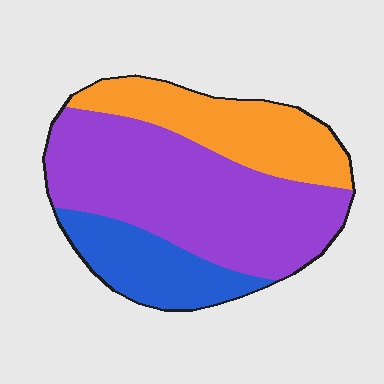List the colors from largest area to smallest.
From largest to smallest: purple, orange, blue.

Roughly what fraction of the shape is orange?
Orange takes up about one quarter (1/4) of the shape.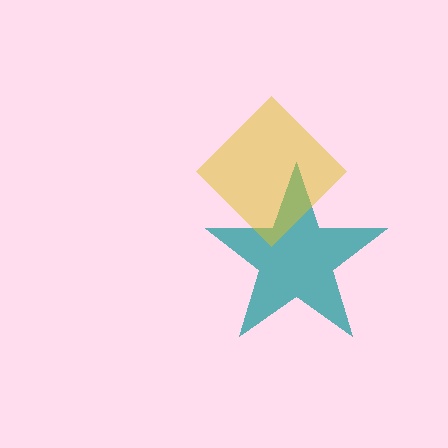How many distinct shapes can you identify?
There are 2 distinct shapes: a teal star, a yellow diamond.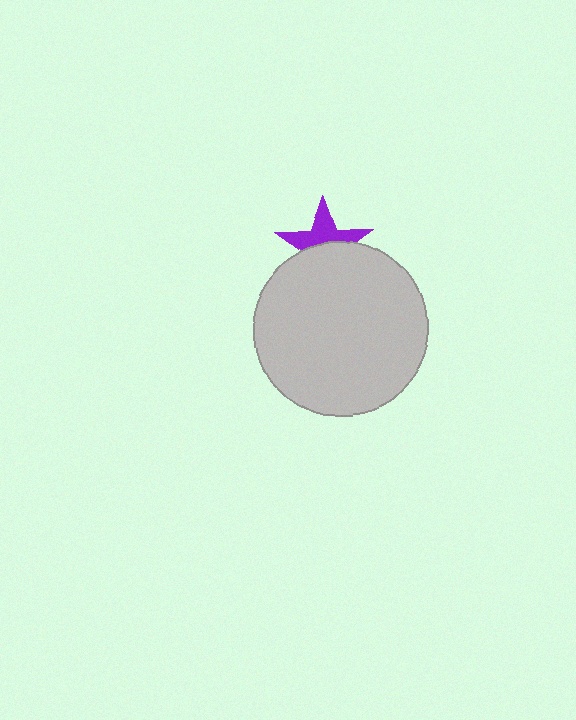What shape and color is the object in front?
The object in front is a light gray circle.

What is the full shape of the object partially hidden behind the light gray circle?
The partially hidden object is a purple star.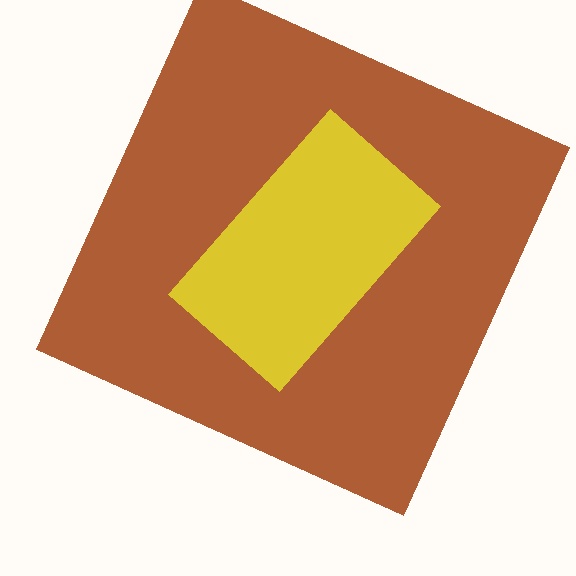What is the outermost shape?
The brown square.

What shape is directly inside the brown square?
The yellow rectangle.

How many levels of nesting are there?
2.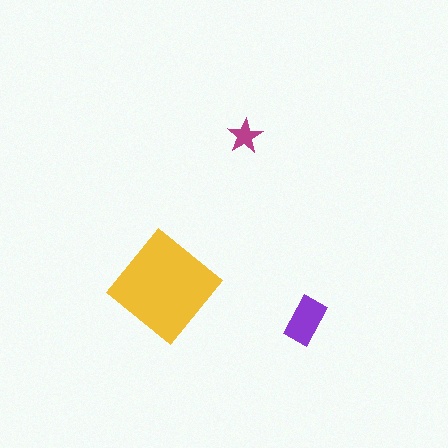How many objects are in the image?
There are 3 objects in the image.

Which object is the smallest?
The magenta star.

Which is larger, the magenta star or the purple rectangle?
The purple rectangle.